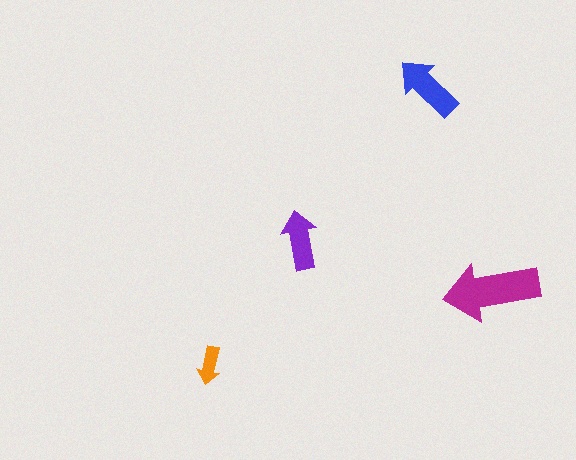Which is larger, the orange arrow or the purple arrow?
The purple one.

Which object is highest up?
The blue arrow is topmost.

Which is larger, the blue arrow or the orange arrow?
The blue one.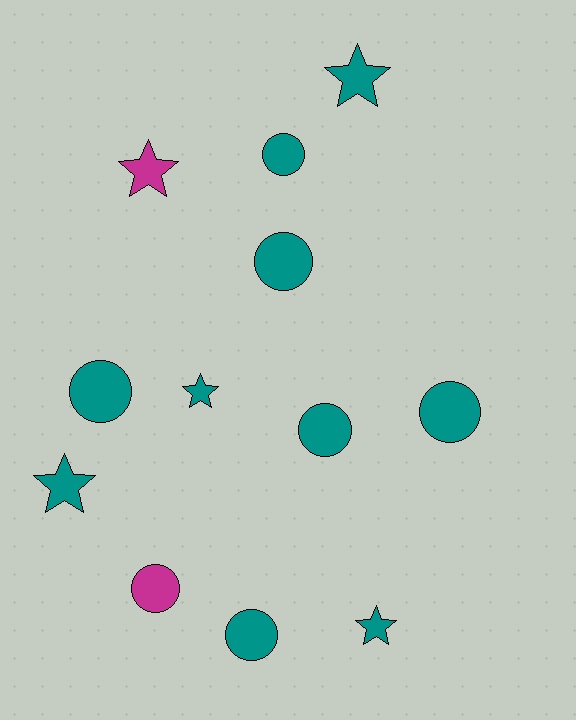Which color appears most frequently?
Teal, with 10 objects.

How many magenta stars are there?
There is 1 magenta star.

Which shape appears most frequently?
Circle, with 7 objects.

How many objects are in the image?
There are 12 objects.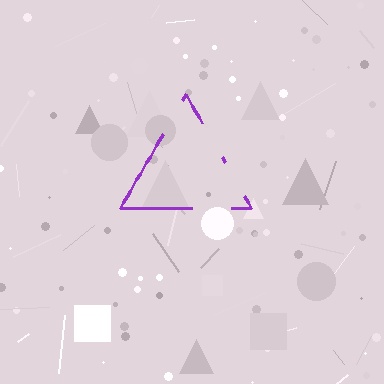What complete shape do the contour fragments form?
The contour fragments form a triangle.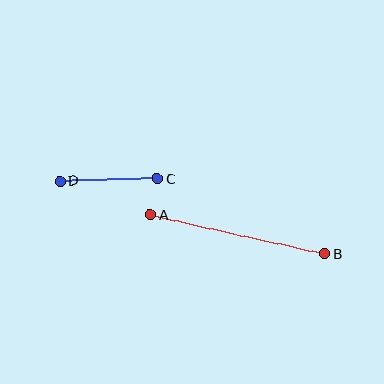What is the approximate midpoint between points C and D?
The midpoint is at approximately (108, 180) pixels.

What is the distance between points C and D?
The distance is approximately 98 pixels.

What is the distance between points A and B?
The distance is approximately 178 pixels.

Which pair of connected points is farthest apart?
Points A and B are farthest apart.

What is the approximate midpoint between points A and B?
The midpoint is at approximately (237, 234) pixels.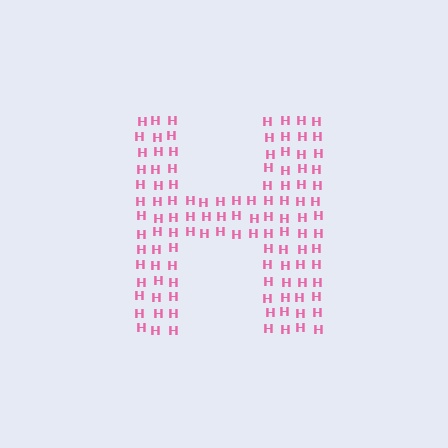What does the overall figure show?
The overall figure shows the letter H.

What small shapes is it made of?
It is made of small letter H's.